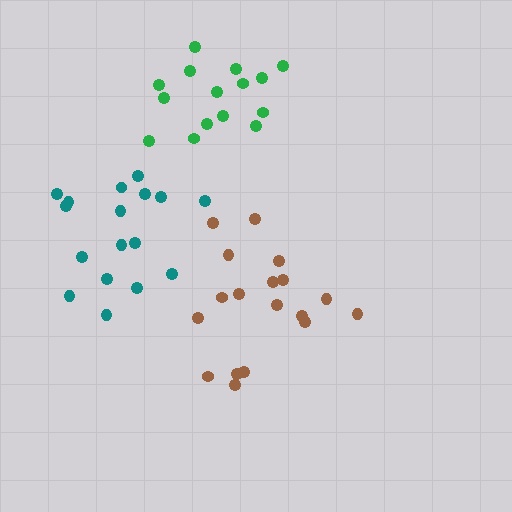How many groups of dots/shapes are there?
There are 3 groups.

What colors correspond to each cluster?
The clusters are colored: green, brown, teal.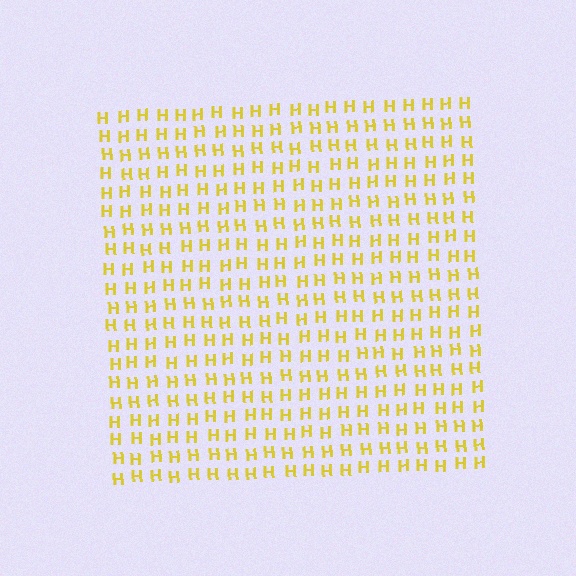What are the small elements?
The small elements are letter H's.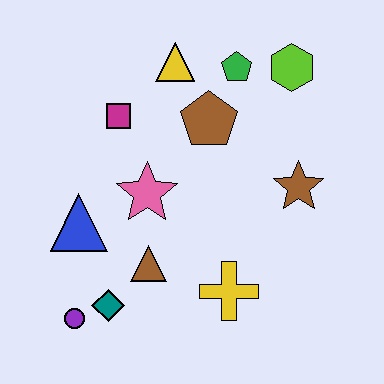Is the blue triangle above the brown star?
No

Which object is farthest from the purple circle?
The lime hexagon is farthest from the purple circle.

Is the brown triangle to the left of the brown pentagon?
Yes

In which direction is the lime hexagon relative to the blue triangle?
The lime hexagon is to the right of the blue triangle.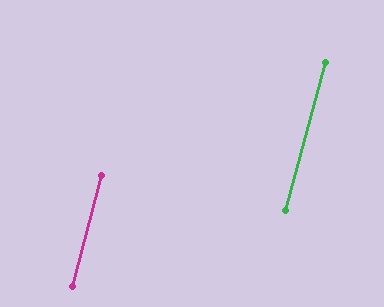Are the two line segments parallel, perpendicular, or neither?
Parallel — their directions differ by only 0.6°.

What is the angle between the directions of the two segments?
Approximately 1 degree.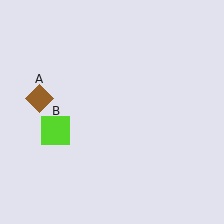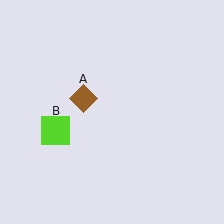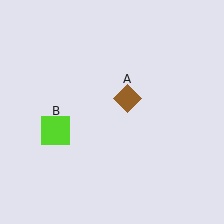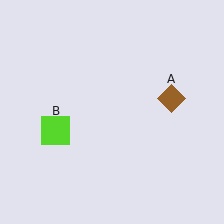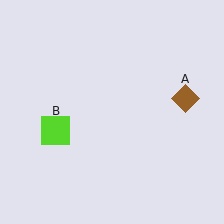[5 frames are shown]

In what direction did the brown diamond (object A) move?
The brown diamond (object A) moved right.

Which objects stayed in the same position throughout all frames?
Lime square (object B) remained stationary.